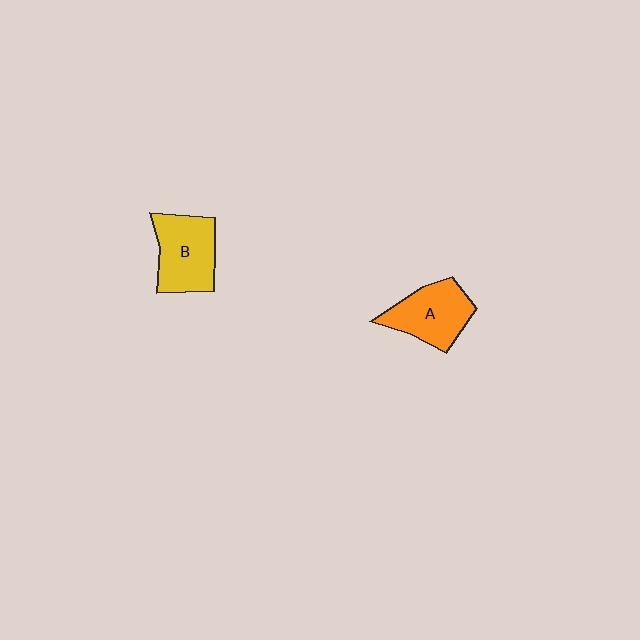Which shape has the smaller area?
Shape A (orange).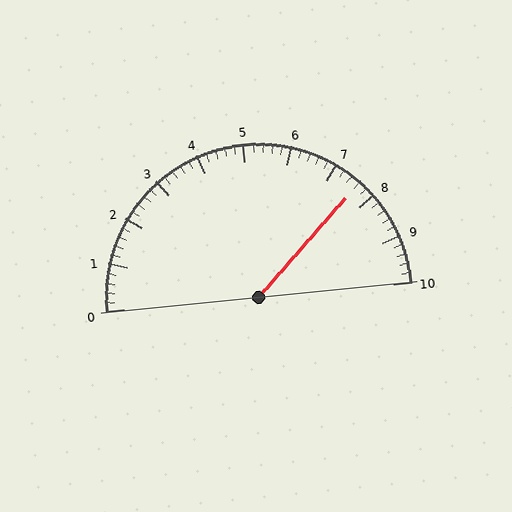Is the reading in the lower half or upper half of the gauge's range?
The reading is in the upper half of the range (0 to 10).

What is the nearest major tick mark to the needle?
The nearest major tick mark is 8.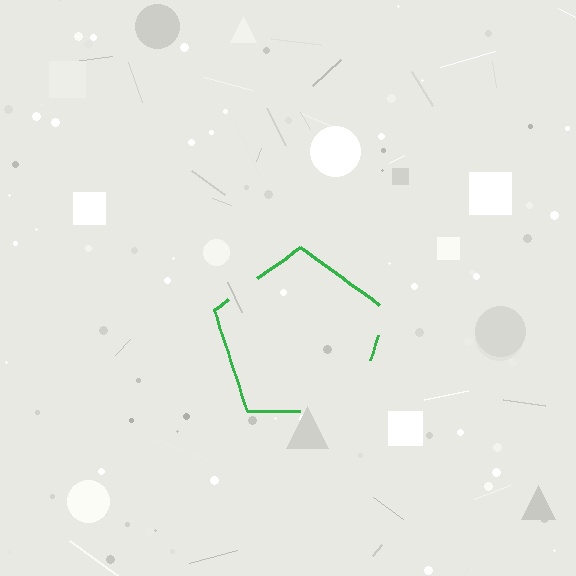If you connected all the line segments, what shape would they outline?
They would outline a pentagon.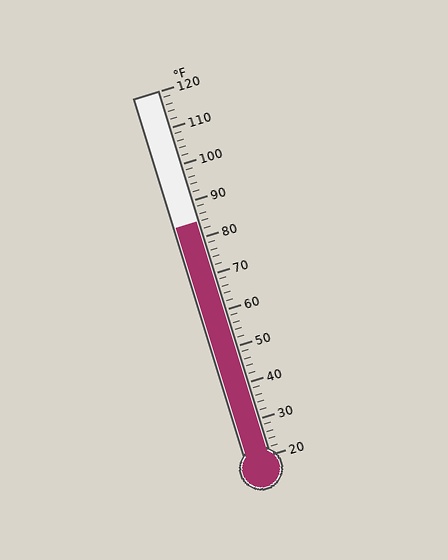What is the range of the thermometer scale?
The thermometer scale ranges from 20°F to 120°F.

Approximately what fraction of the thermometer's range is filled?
The thermometer is filled to approximately 65% of its range.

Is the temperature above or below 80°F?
The temperature is above 80°F.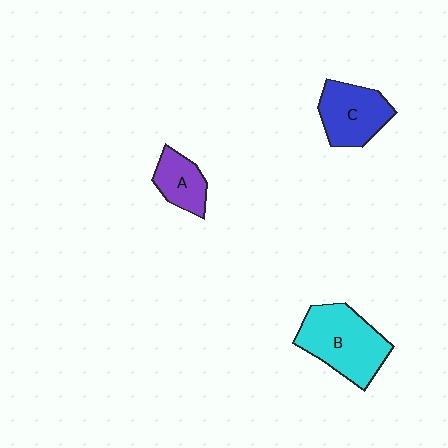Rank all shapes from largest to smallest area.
From largest to smallest: B (cyan), C (blue), A (purple).